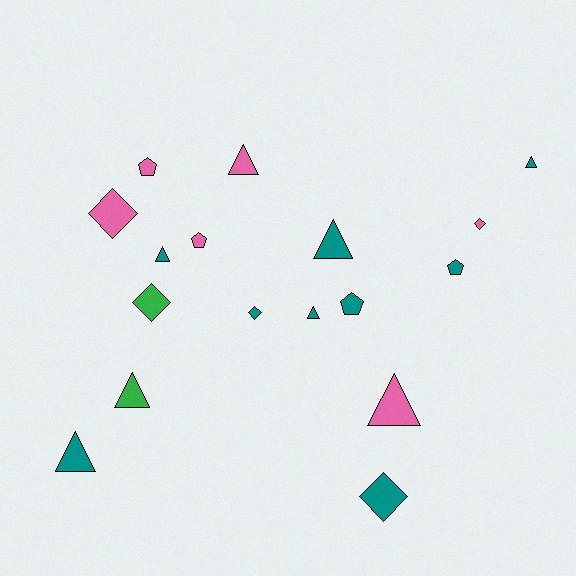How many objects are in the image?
There are 17 objects.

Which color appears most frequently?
Teal, with 9 objects.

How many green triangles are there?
There is 1 green triangle.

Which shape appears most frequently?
Triangle, with 8 objects.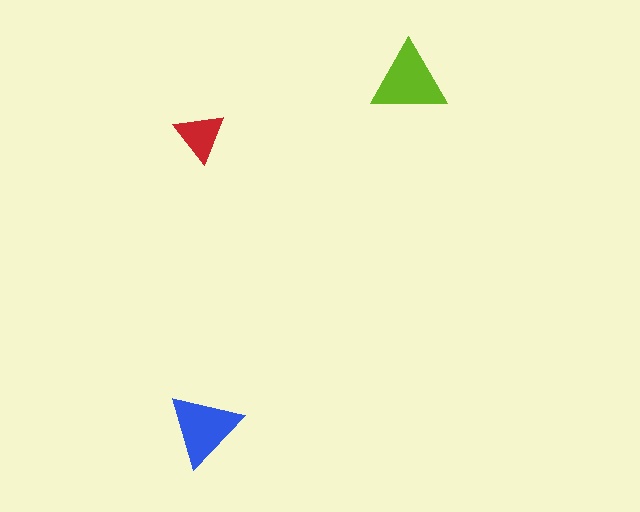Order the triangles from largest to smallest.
the lime one, the blue one, the red one.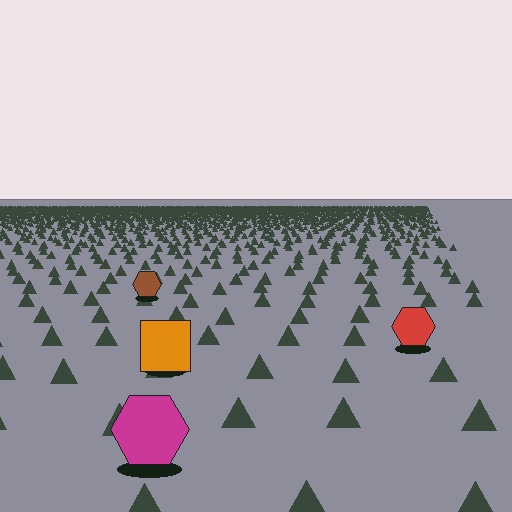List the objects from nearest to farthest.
From nearest to farthest: the magenta hexagon, the orange square, the red hexagon, the brown hexagon.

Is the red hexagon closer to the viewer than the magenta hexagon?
No. The magenta hexagon is closer — you can tell from the texture gradient: the ground texture is coarser near it.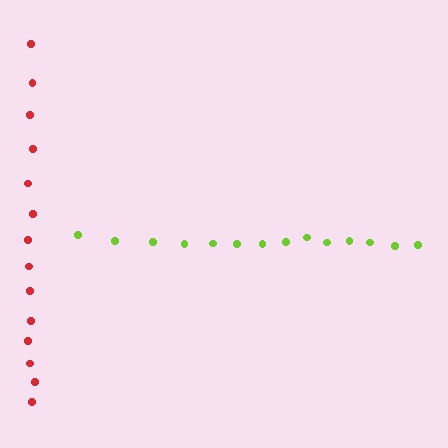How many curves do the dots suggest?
There are 2 distinct paths.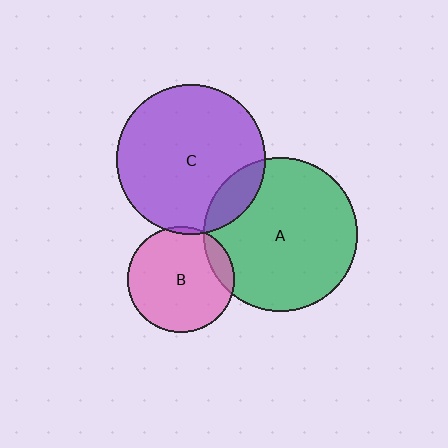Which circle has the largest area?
Circle A (green).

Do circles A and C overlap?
Yes.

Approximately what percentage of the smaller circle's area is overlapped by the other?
Approximately 15%.